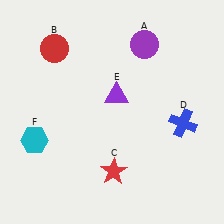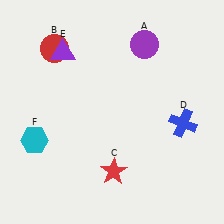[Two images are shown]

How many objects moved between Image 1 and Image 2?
1 object moved between the two images.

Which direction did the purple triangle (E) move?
The purple triangle (E) moved left.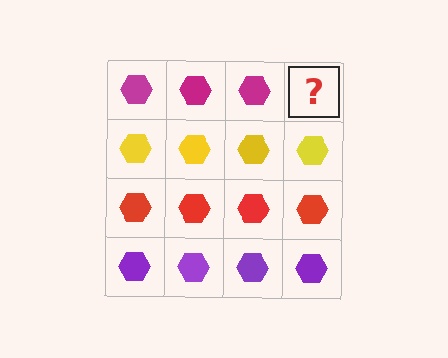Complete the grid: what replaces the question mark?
The question mark should be replaced with a magenta hexagon.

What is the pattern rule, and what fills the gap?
The rule is that each row has a consistent color. The gap should be filled with a magenta hexagon.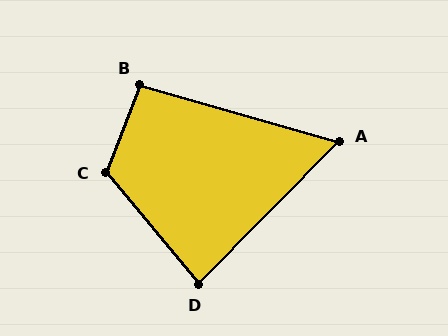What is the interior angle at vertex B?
Approximately 95 degrees (obtuse).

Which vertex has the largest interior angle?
C, at approximately 119 degrees.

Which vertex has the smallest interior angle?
A, at approximately 61 degrees.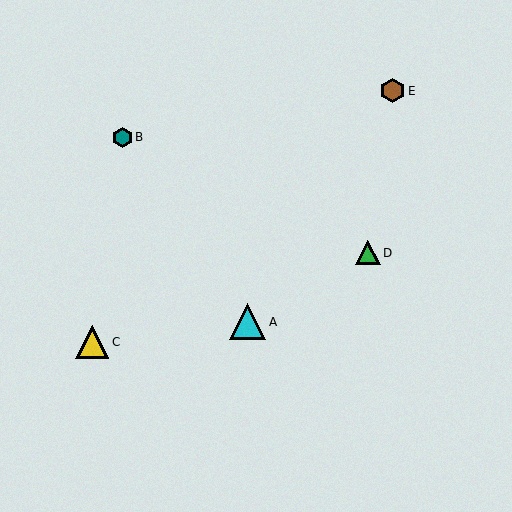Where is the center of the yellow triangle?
The center of the yellow triangle is at (92, 342).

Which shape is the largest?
The cyan triangle (labeled A) is the largest.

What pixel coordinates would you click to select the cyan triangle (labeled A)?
Click at (248, 322) to select the cyan triangle A.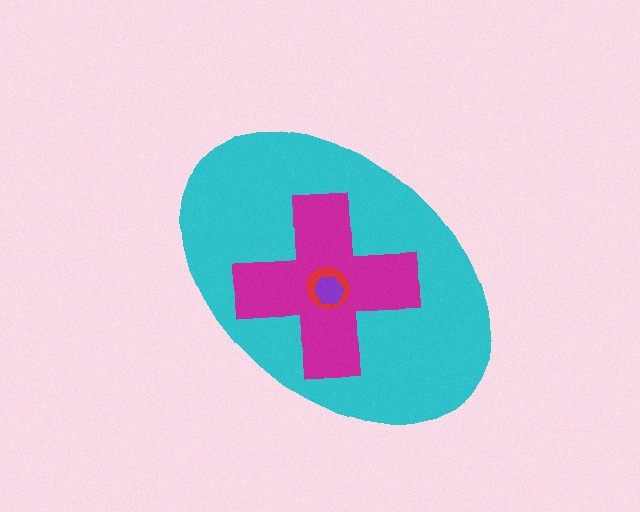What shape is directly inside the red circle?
The purple hexagon.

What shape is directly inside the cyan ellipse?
The magenta cross.